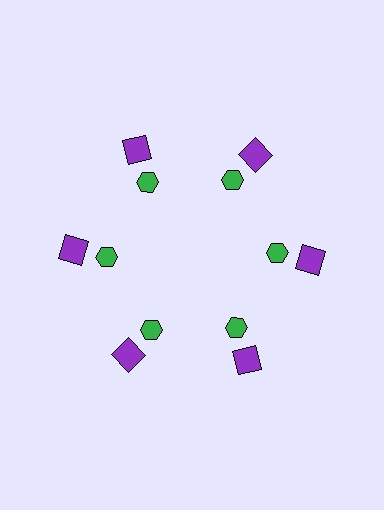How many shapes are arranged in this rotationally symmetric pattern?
There are 12 shapes, arranged in 6 groups of 2.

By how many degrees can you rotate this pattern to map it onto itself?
The pattern maps onto itself every 60 degrees of rotation.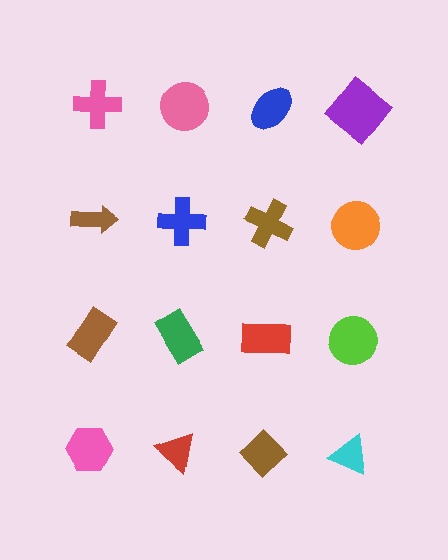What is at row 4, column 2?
A red triangle.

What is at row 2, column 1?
A brown arrow.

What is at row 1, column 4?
A purple diamond.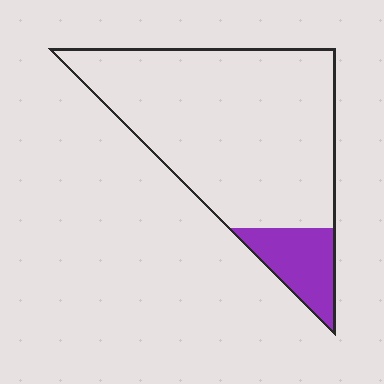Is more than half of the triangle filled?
No.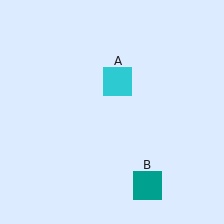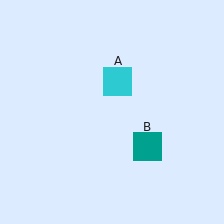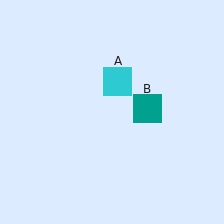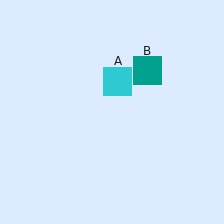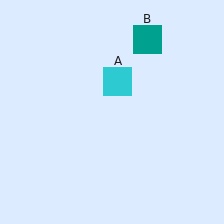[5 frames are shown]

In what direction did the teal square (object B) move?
The teal square (object B) moved up.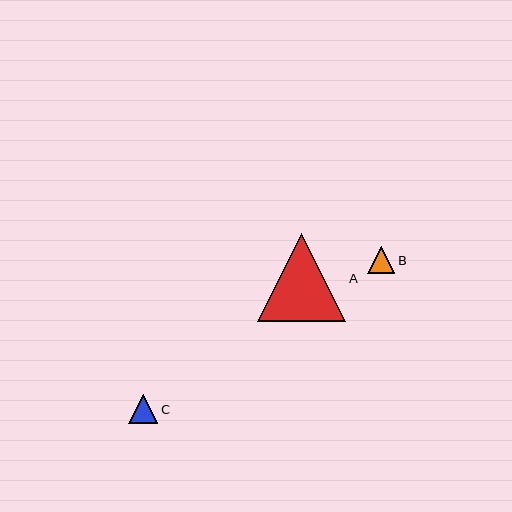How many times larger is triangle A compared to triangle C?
Triangle A is approximately 3.1 times the size of triangle C.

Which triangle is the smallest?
Triangle B is the smallest with a size of approximately 27 pixels.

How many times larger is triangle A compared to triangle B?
Triangle A is approximately 3.2 times the size of triangle B.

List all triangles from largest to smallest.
From largest to smallest: A, C, B.